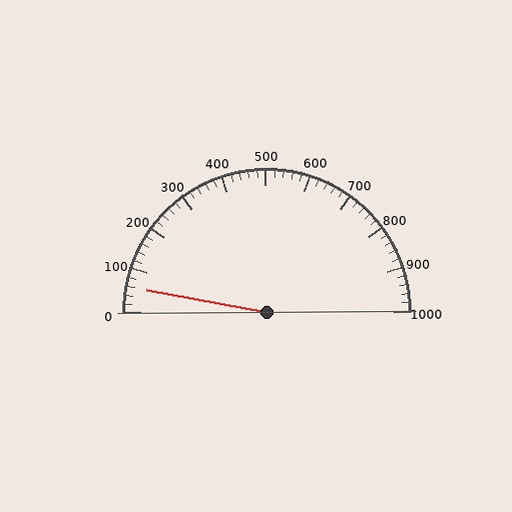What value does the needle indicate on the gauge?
The needle indicates approximately 60.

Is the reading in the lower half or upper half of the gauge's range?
The reading is in the lower half of the range (0 to 1000).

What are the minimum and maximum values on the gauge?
The gauge ranges from 0 to 1000.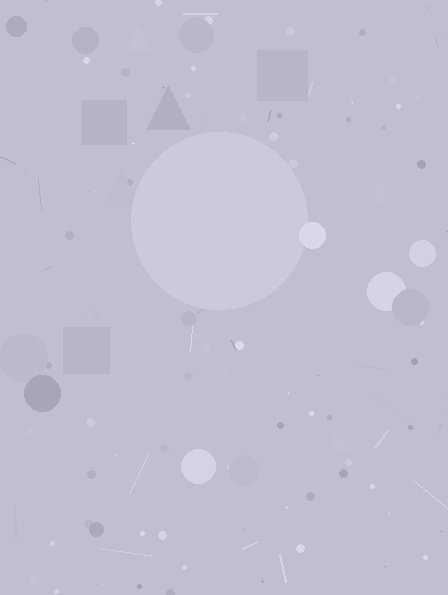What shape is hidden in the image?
A circle is hidden in the image.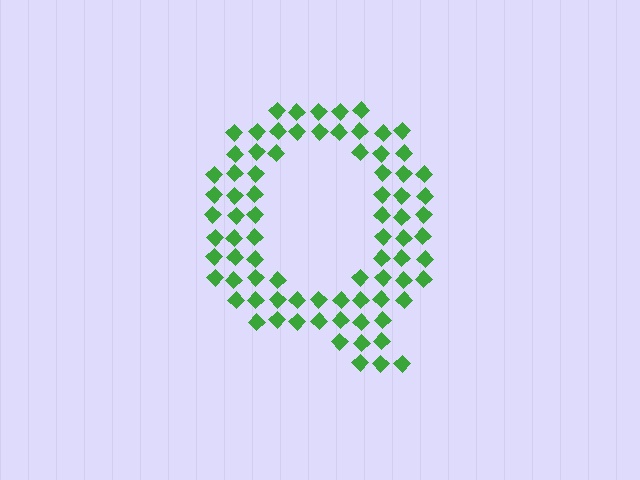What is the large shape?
The large shape is the letter Q.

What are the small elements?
The small elements are diamonds.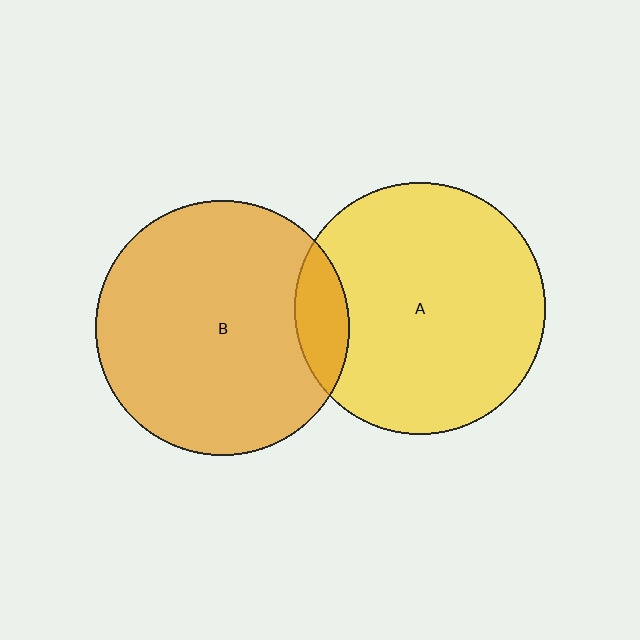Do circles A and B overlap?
Yes.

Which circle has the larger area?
Circle B (orange).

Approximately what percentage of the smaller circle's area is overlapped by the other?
Approximately 10%.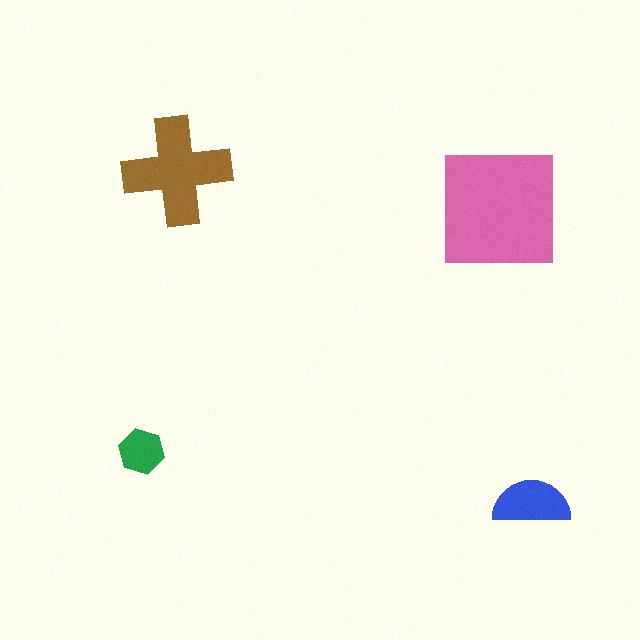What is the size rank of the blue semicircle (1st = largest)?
3rd.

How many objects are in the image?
There are 4 objects in the image.